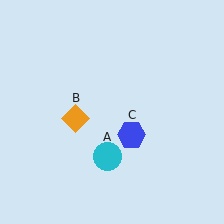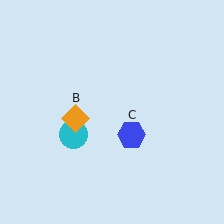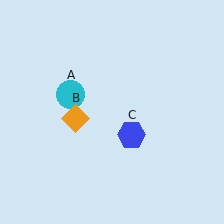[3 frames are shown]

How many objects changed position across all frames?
1 object changed position: cyan circle (object A).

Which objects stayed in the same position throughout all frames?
Orange diamond (object B) and blue hexagon (object C) remained stationary.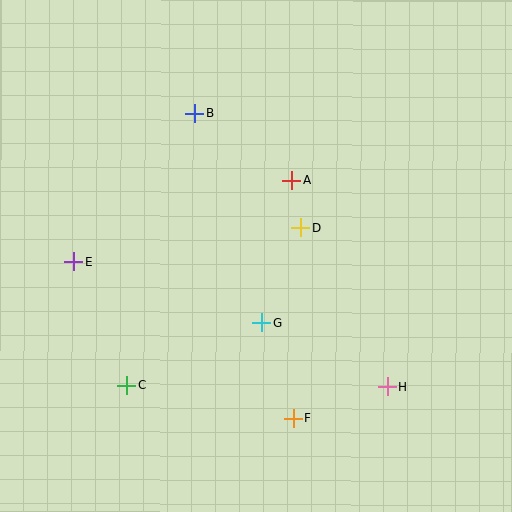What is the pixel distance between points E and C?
The distance between E and C is 135 pixels.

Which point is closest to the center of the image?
Point D at (301, 228) is closest to the center.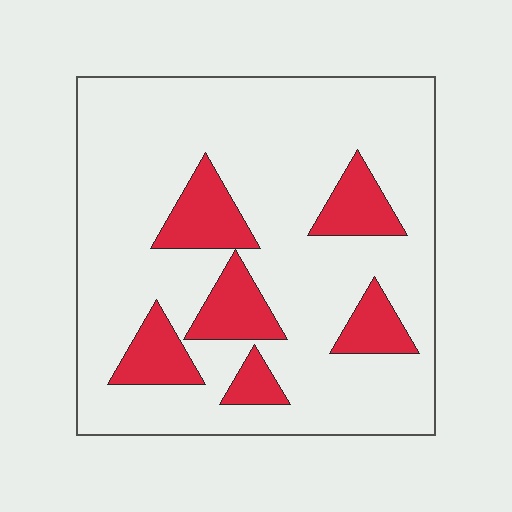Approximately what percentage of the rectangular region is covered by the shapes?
Approximately 20%.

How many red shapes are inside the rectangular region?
6.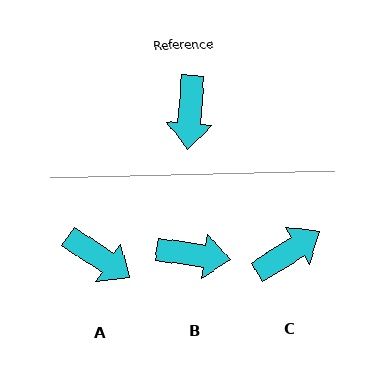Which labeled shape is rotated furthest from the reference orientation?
C, about 128 degrees away.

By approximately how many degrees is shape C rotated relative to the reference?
Approximately 128 degrees counter-clockwise.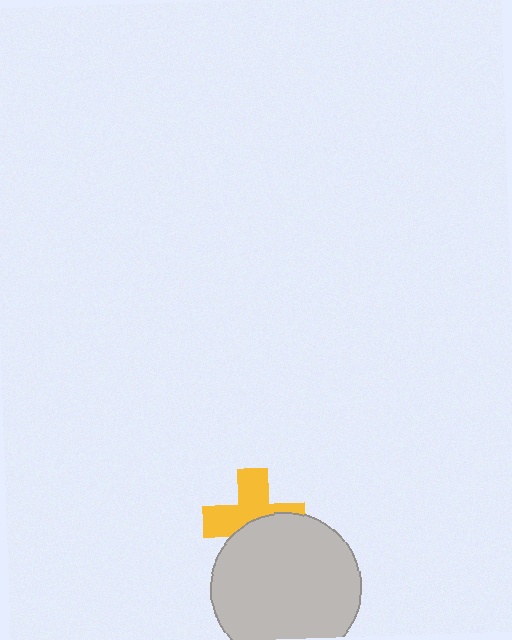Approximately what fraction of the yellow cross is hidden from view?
Roughly 44% of the yellow cross is hidden behind the light gray circle.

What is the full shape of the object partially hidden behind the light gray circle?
The partially hidden object is a yellow cross.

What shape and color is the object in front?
The object in front is a light gray circle.